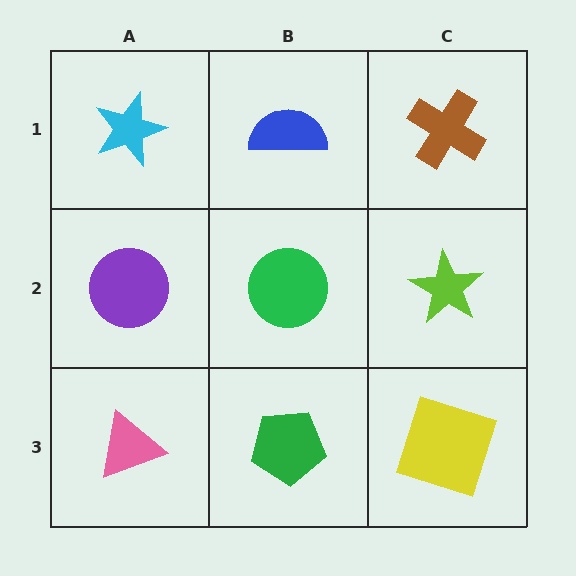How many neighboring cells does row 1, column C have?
2.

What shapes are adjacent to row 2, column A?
A cyan star (row 1, column A), a pink triangle (row 3, column A), a green circle (row 2, column B).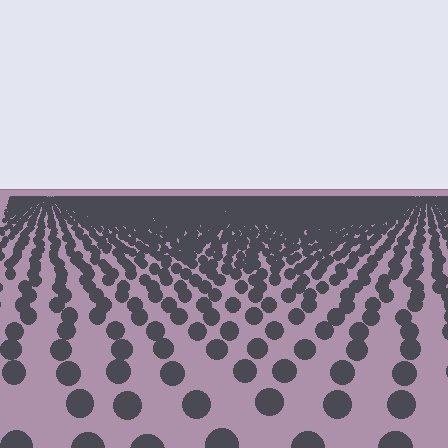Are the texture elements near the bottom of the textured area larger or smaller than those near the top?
Larger. Near the bottom, elements are closer to the viewer and appear at a bigger on-screen size.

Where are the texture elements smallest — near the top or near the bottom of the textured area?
Near the top.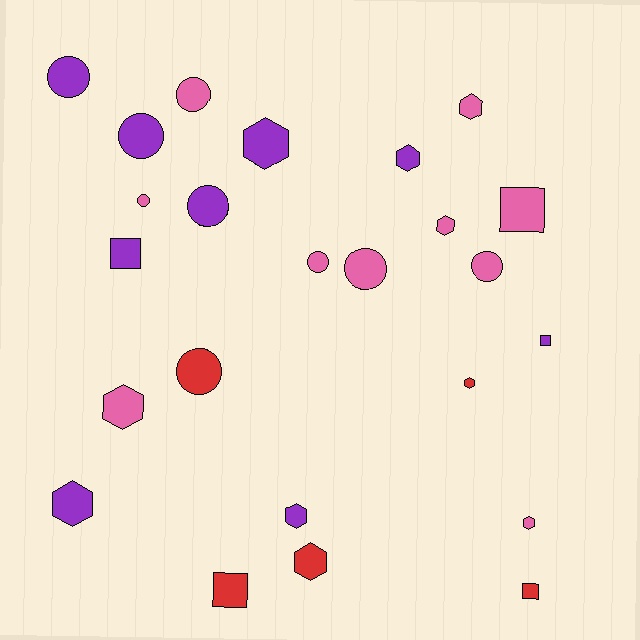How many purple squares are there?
There are 2 purple squares.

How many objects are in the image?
There are 24 objects.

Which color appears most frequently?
Pink, with 10 objects.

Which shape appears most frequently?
Hexagon, with 10 objects.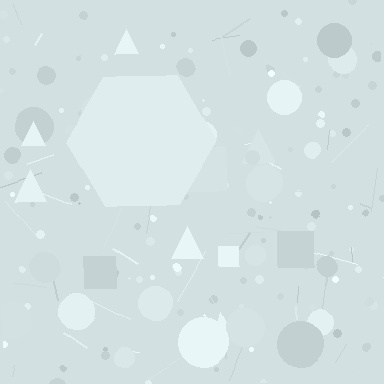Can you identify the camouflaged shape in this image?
The camouflaged shape is a hexagon.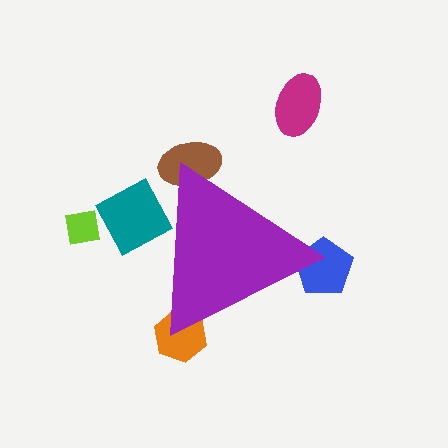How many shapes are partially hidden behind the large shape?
4 shapes are partially hidden.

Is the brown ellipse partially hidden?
Yes, the brown ellipse is partially hidden behind the purple triangle.